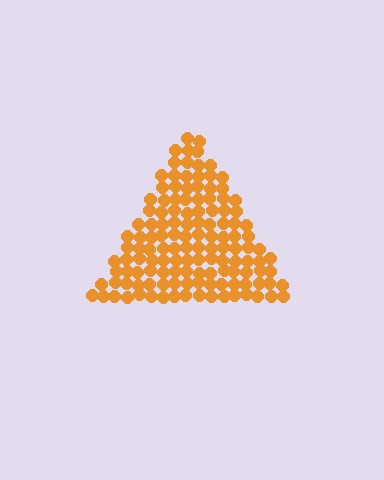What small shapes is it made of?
It is made of small circles.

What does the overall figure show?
The overall figure shows a triangle.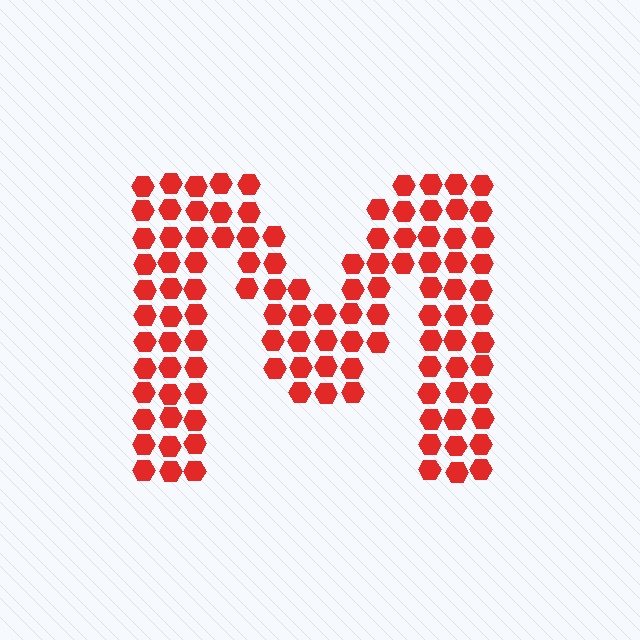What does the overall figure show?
The overall figure shows the letter M.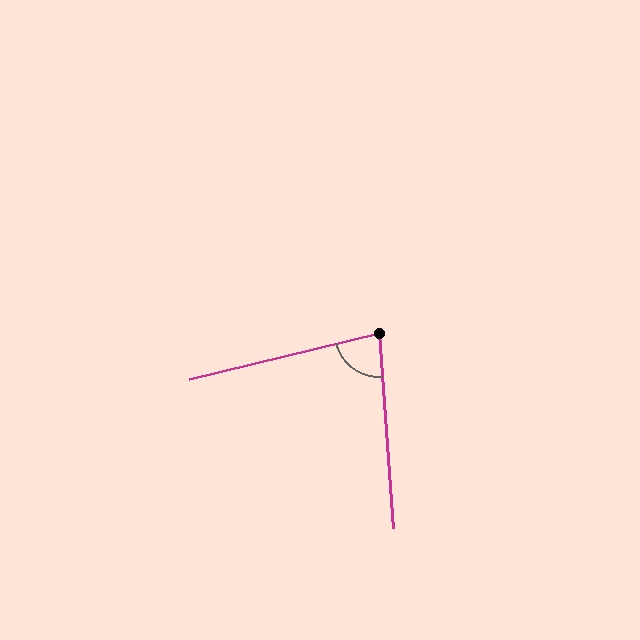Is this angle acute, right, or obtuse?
It is acute.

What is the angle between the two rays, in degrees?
Approximately 80 degrees.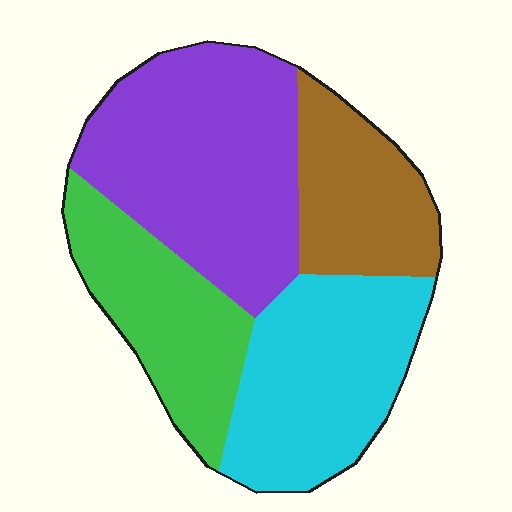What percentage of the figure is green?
Green takes up about one fifth (1/5) of the figure.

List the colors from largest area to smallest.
From largest to smallest: purple, cyan, green, brown.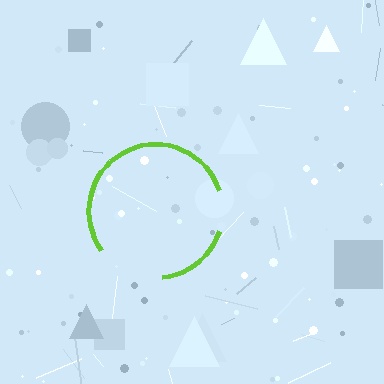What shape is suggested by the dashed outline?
The dashed outline suggests a circle.